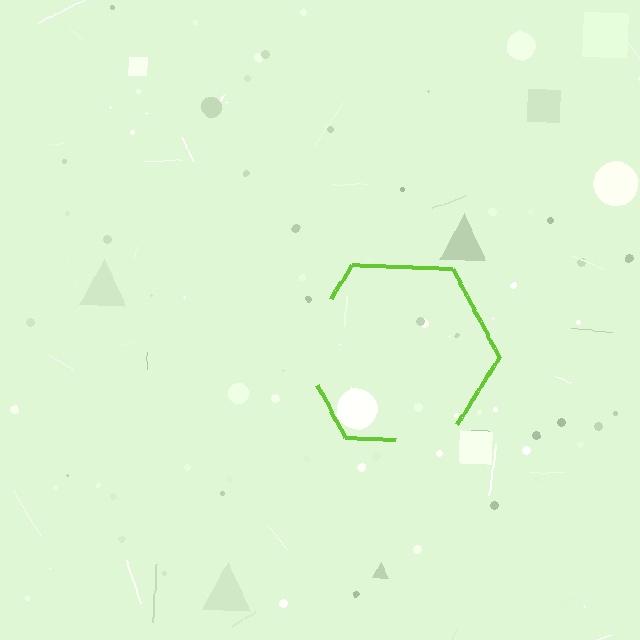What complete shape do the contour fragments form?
The contour fragments form a hexagon.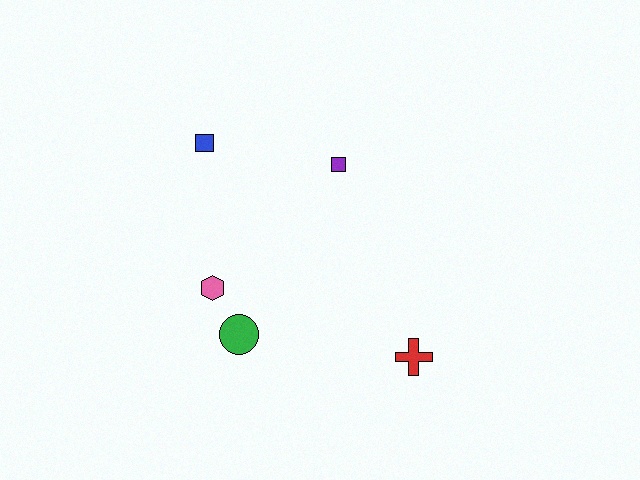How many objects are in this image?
There are 5 objects.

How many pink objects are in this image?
There is 1 pink object.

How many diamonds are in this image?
There are no diamonds.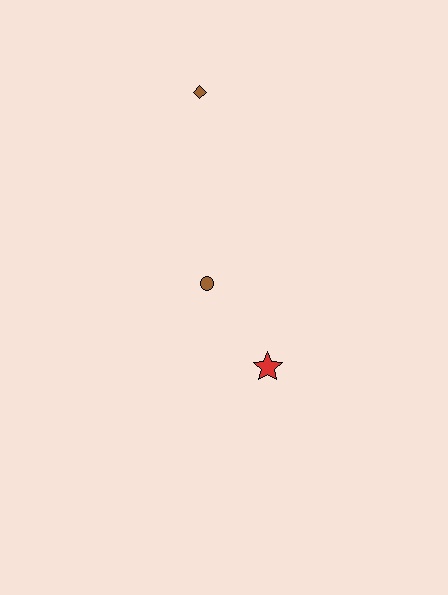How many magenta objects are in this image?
There are no magenta objects.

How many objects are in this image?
There are 3 objects.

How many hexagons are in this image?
There are no hexagons.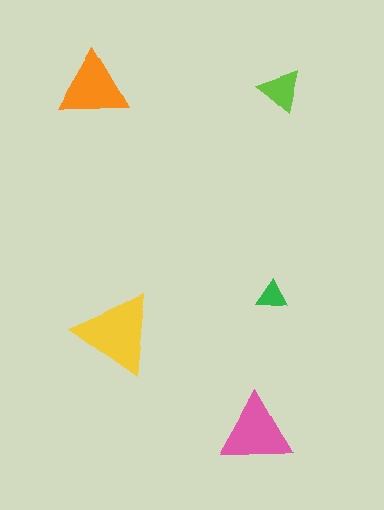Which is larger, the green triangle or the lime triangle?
The lime one.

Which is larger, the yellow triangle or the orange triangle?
The yellow one.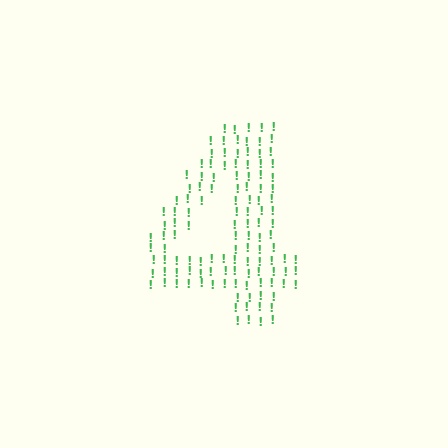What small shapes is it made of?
It is made of small exclamation marks.